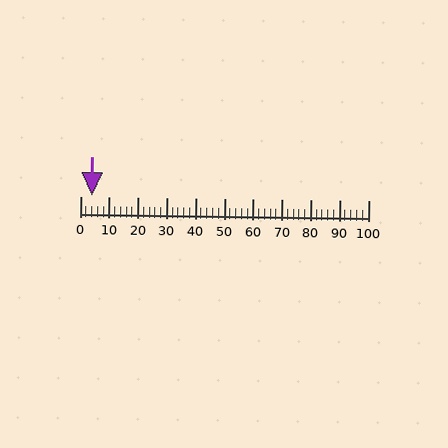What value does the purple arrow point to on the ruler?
The purple arrow points to approximately 4.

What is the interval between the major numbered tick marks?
The major tick marks are spaced 10 units apart.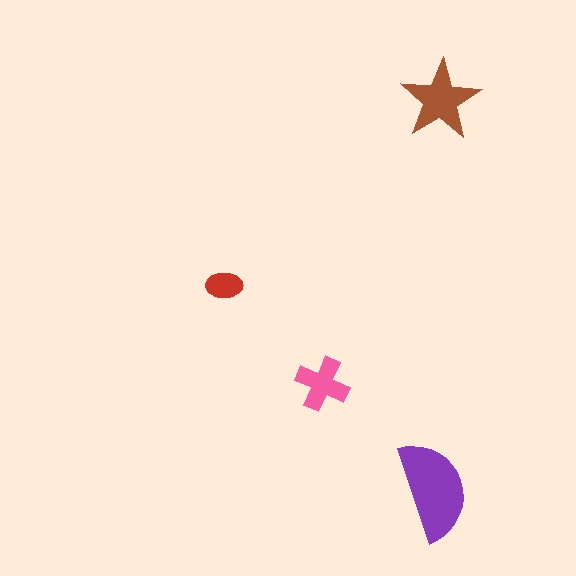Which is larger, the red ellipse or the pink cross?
The pink cross.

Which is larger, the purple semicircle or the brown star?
The purple semicircle.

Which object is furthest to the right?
The brown star is rightmost.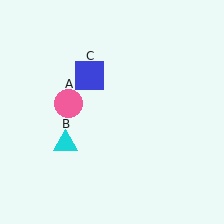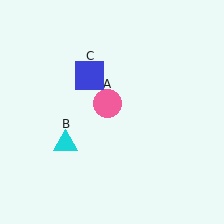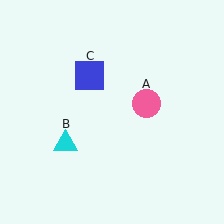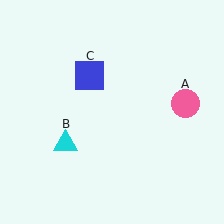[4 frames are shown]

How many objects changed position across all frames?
1 object changed position: pink circle (object A).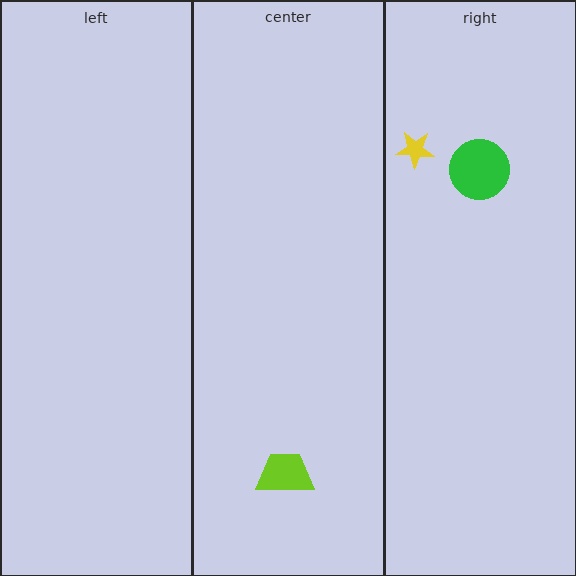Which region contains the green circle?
The right region.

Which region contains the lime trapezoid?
The center region.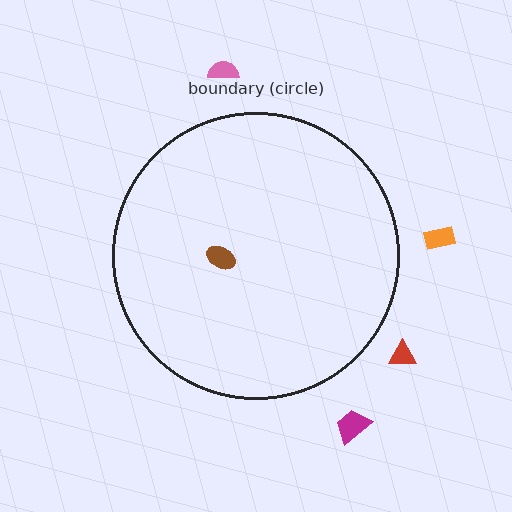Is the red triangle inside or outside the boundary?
Outside.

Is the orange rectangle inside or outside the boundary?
Outside.